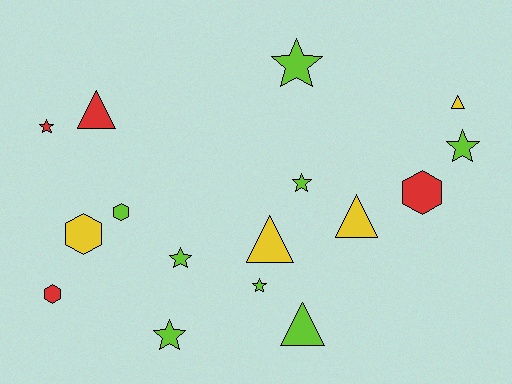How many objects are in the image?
There are 16 objects.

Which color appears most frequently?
Lime, with 8 objects.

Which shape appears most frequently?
Star, with 7 objects.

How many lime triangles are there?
There is 1 lime triangle.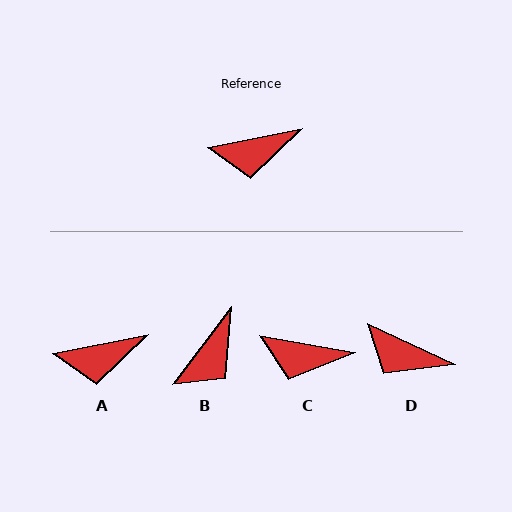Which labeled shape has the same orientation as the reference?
A.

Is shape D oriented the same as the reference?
No, it is off by about 37 degrees.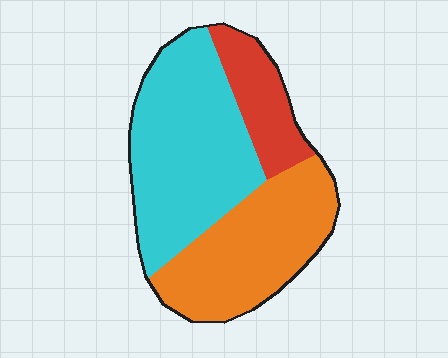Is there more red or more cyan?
Cyan.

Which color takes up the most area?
Cyan, at roughly 45%.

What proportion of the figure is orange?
Orange covers roughly 35% of the figure.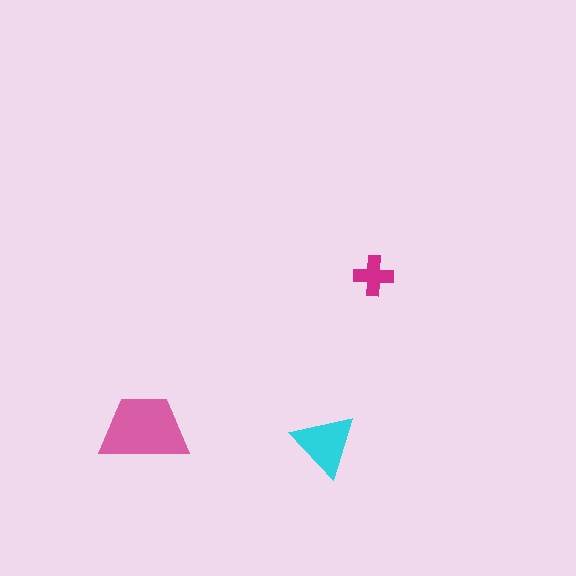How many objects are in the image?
There are 3 objects in the image.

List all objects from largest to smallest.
The pink trapezoid, the cyan triangle, the magenta cross.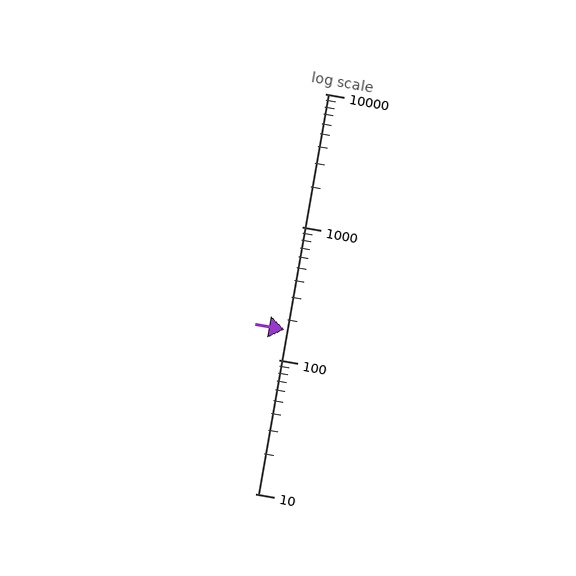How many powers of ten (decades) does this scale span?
The scale spans 3 decades, from 10 to 10000.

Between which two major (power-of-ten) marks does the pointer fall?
The pointer is between 100 and 1000.